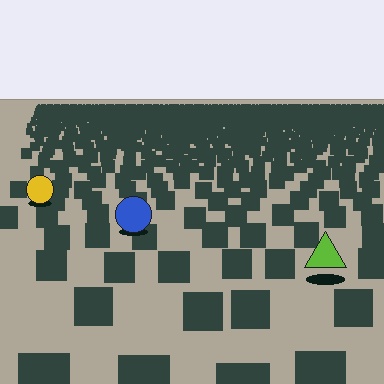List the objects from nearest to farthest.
From nearest to farthest: the lime triangle, the blue circle, the yellow circle.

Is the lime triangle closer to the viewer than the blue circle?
Yes. The lime triangle is closer — you can tell from the texture gradient: the ground texture is coarser near it.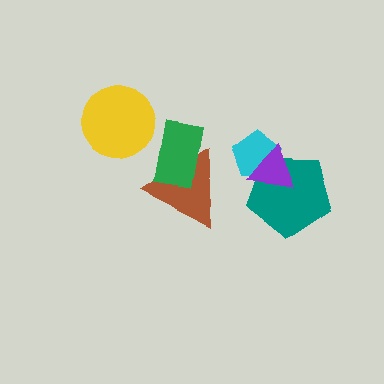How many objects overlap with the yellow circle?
0 objects overlap with the yellow circle.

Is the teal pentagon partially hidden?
Yes, it is partially covered by another shape.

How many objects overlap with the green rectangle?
1 object overlaps with the green rectangle.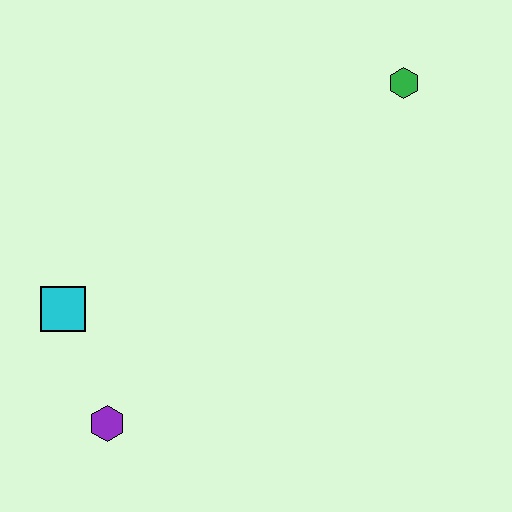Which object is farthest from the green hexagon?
The purple hexagon is farthest from the green hexagon.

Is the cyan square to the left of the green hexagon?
Yes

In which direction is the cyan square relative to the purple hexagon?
The cyan square is above the purple hexagon.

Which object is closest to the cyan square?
The purple hexagon is closest to the cyan square.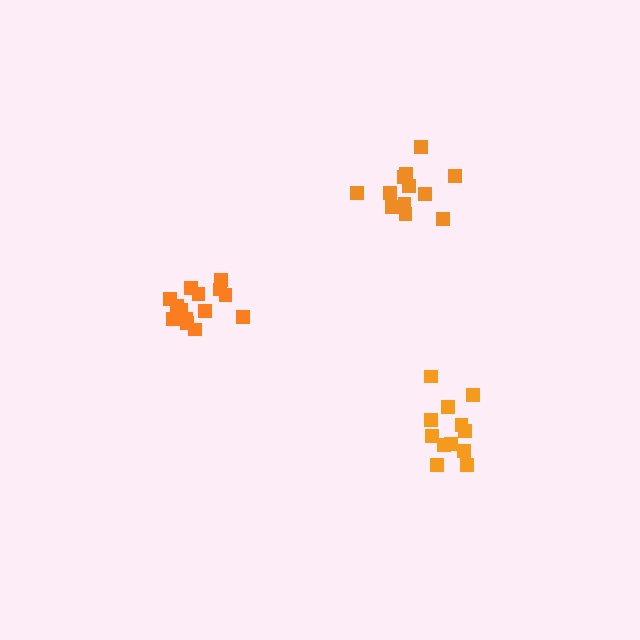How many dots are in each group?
Group 1: 14 dots, Group 2: 12 dots, Group 3: 12 dots (38 total).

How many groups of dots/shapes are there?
There are 3 groups.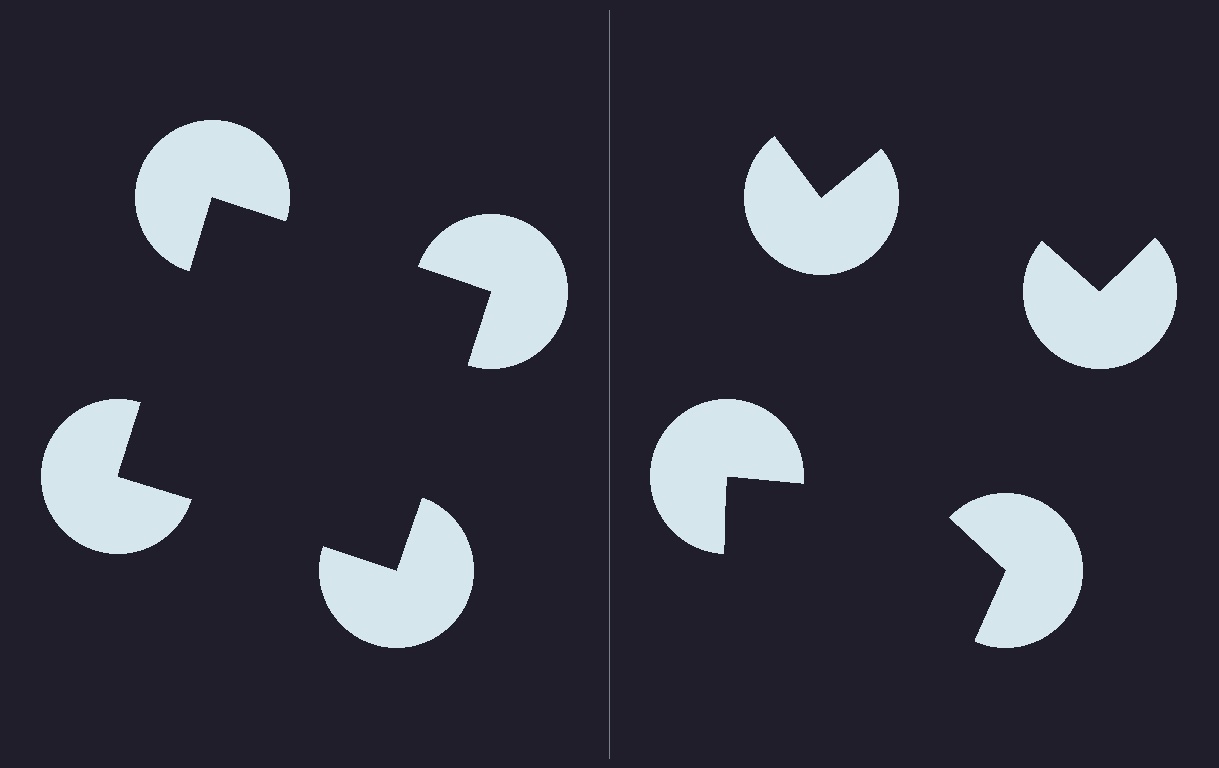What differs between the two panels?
The pac-man discs are positioned identically on both sides; only the wedge orientations differ. On the left they align to a square; on the right they are misaligned.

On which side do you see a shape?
An illusory square appears on the left side. On the right side the wedge cuts are rotated, so no coherent shape forms.